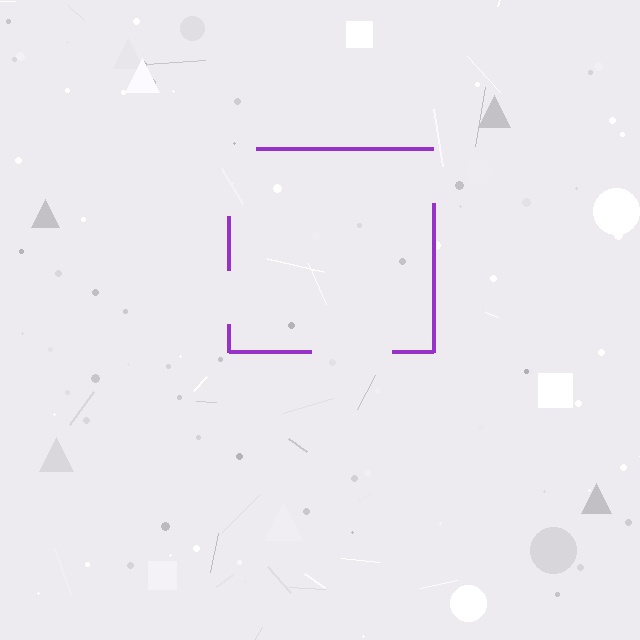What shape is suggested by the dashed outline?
The dashed outline suggests a square.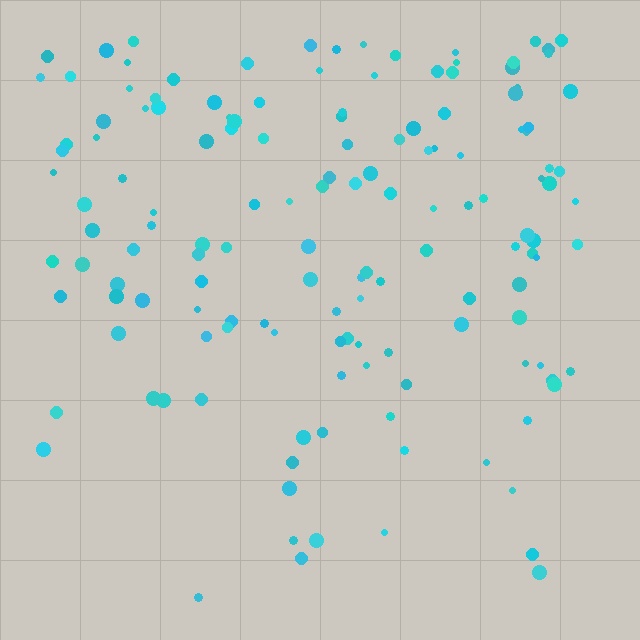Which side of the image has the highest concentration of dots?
The top.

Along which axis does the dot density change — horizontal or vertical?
Vertical.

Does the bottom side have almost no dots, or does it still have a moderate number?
Still a moderate number, just noticeably fewer than the top.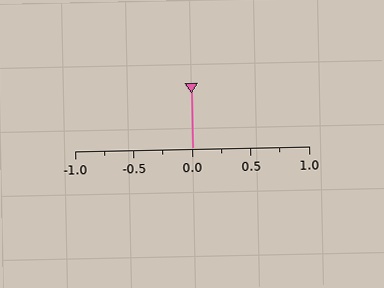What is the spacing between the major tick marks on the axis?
The major ticks are spaced 0.5 apart.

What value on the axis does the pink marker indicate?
The marker indicates approximately 0.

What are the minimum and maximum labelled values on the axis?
The axis runs from -1.0 to 1.0.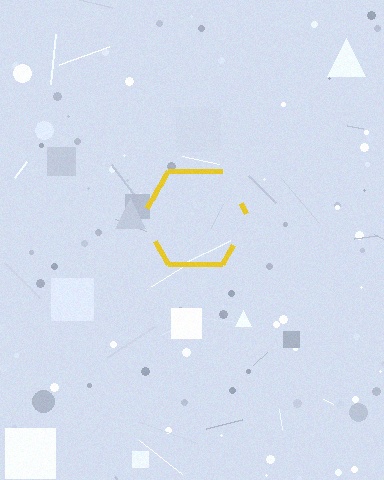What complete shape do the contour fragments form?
The contour fragments form a hexagon.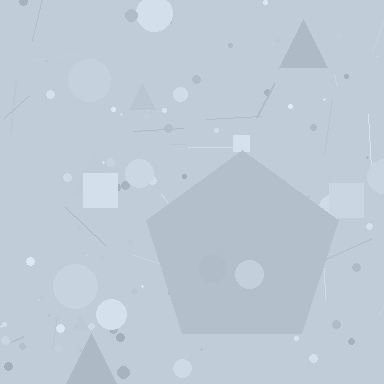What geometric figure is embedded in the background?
A pentagon is embedded in the background.